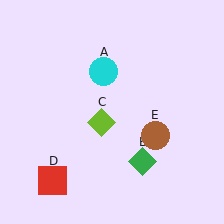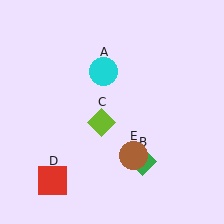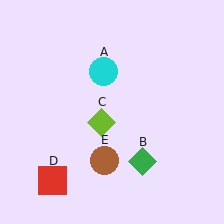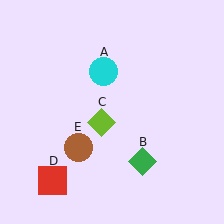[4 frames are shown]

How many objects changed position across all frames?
1 object changed position: brown circle (object E).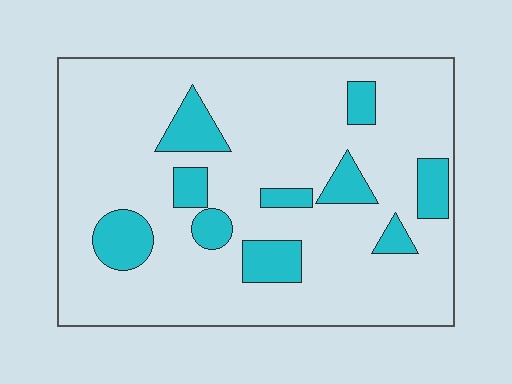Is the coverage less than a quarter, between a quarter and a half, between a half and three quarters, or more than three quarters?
Less than a quarter.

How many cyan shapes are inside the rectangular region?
10.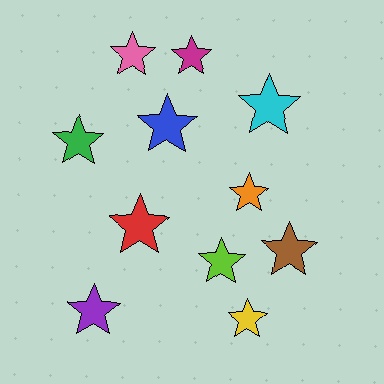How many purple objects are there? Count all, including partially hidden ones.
There is 1 purple object.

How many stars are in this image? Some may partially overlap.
There are 11 stars.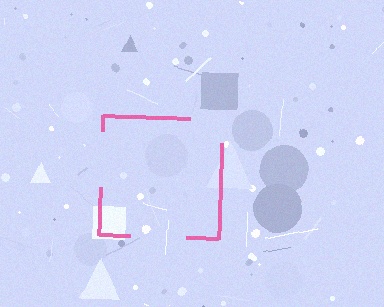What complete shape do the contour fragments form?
The contour fragments form a square.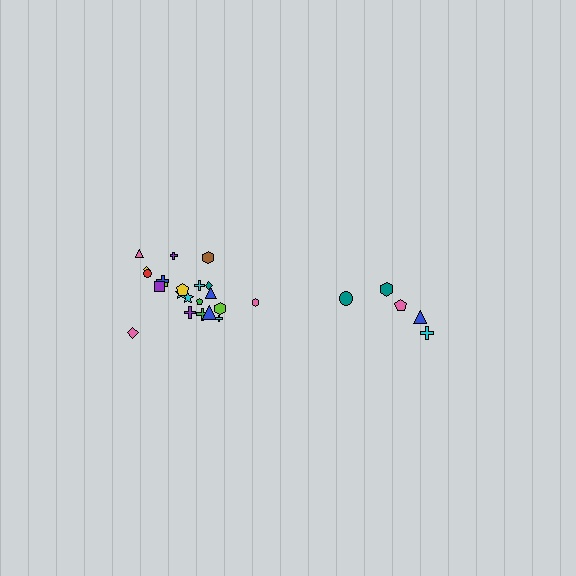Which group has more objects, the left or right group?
The left group.